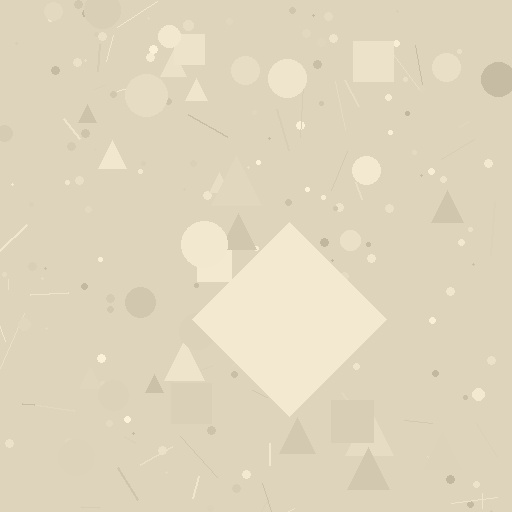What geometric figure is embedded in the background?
A diamond is embedded in the background.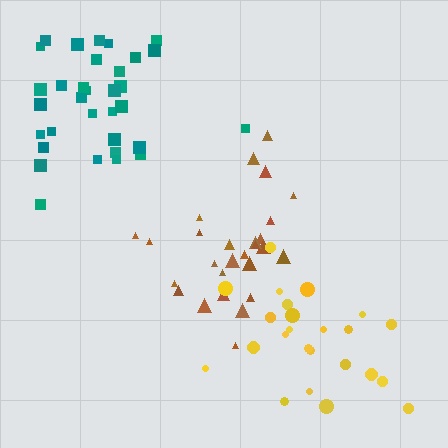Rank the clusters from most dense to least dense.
brown, yellow, teal.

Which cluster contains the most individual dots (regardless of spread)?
Teal (33).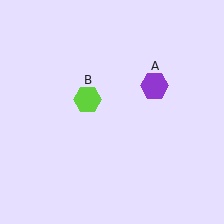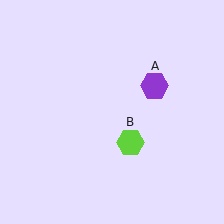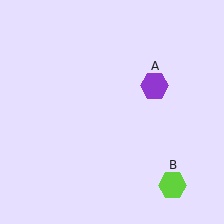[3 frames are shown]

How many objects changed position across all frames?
1 object changed position: lime hexagon (object B).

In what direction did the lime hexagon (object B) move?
The lime hexagon (object B) moved down and to the right.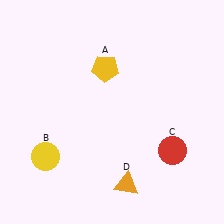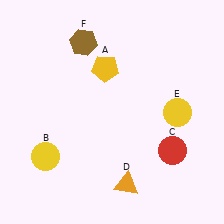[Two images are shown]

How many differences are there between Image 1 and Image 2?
There are 2 differences between the two images.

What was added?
A yellow circle (E), a brown hexagon (F) were added in Image 2.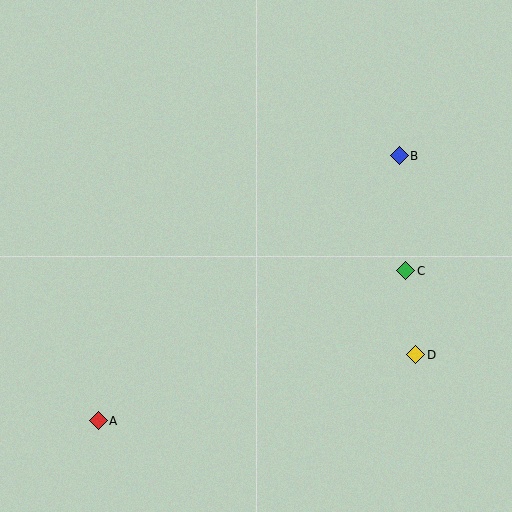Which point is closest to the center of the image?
Point C at (406, 271) is closest to the center.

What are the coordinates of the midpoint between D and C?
The midpoint between D and C is at (411, 313).